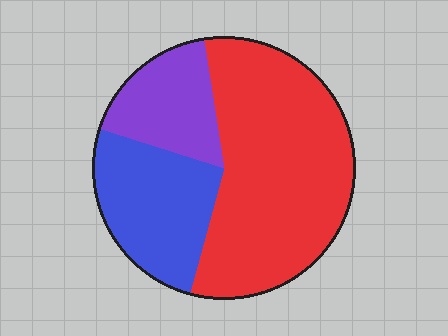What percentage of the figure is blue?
Blue takes up between a quarter and a half of the figure.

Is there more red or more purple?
Red.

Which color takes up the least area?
Purple, at roughly 20%.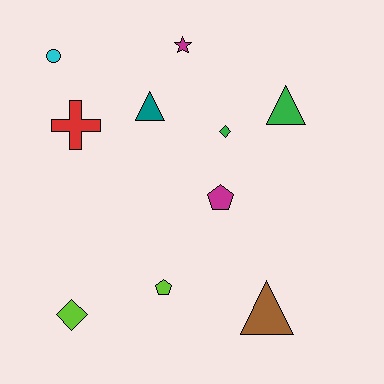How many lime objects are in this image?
There are 2 lime objects.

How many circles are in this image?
There is 1 circle.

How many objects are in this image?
There are 10 objects.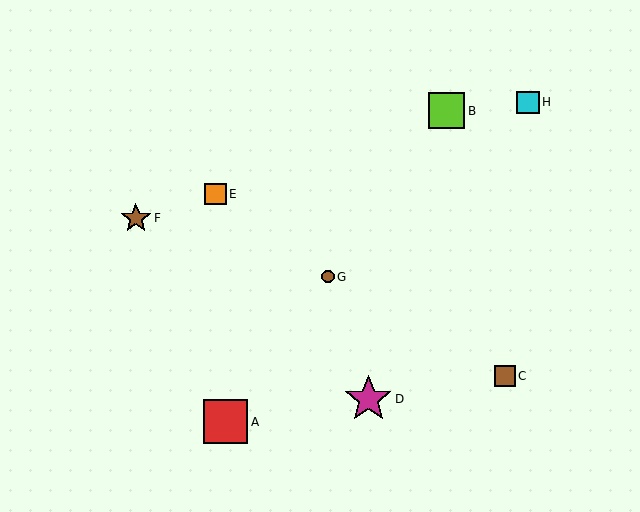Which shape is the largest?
The magenta star (labeled D) is the largest.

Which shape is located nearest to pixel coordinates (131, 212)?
The brown star (labeled F) at (136, 218) is nearest to that location.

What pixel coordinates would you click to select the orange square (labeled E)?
Click at (216, 194) to select the orange square E.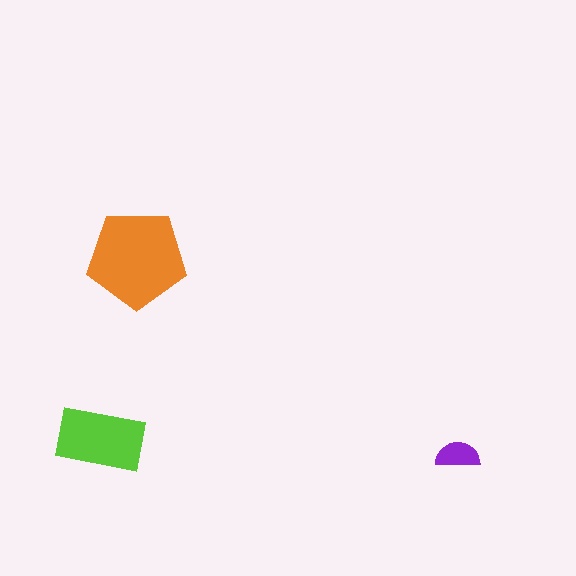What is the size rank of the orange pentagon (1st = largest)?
1st.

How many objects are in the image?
There are 3 objects in the image.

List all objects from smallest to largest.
The purple semicircle, the lime rectangle, the orange pentagon.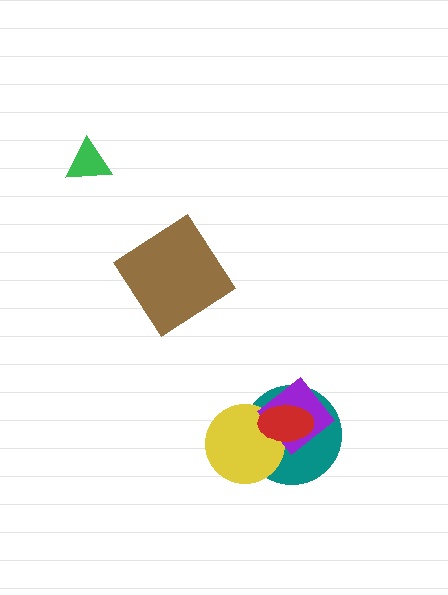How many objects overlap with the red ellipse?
3 objects overlap with the red ellipse.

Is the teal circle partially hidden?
Yes, it is partially covered by another shape.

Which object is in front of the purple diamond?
The red ellipse is in front of the purple diamond.